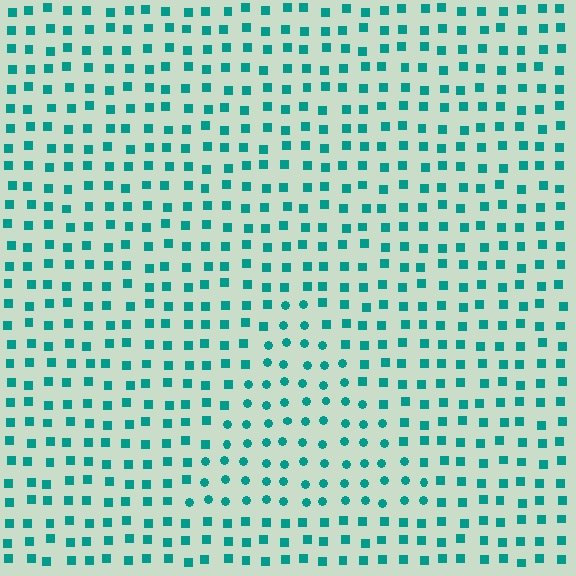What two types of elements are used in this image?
The image uses circles inside the triangle region and squares outside it.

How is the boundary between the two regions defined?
The boundary is defined by a change in element shape: circles inside vs. squares outside. All elements share the same color and spacing.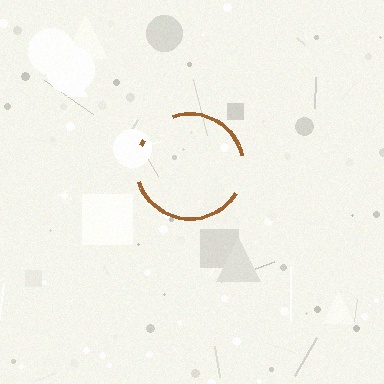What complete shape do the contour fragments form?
The contour fragments form a circle.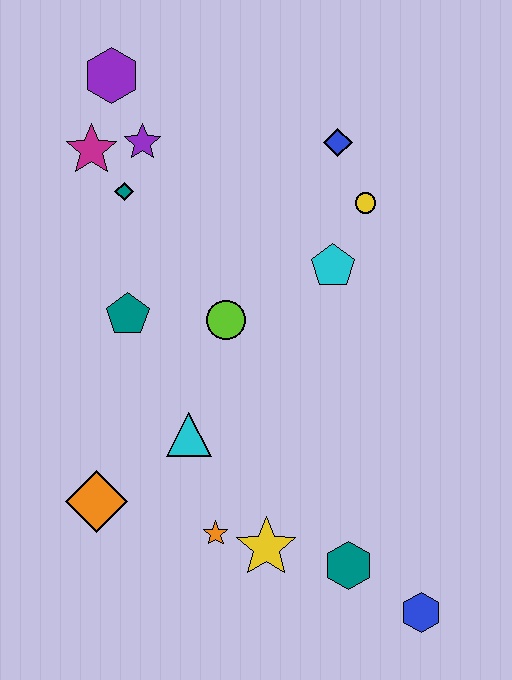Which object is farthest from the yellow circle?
The blue hexagon is farthest from the yellow circle.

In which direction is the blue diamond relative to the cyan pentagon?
The blue diamond is above the cyan pentagon.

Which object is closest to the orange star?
The yellow star is closest to the orange star.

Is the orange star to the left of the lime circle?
Yes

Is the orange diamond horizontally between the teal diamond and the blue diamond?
No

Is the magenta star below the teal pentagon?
No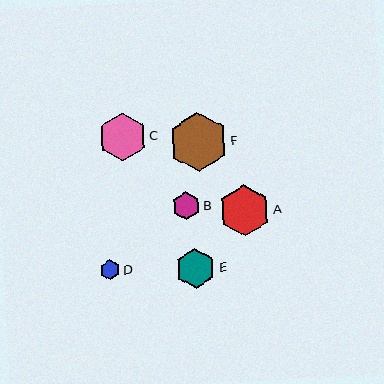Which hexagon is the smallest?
Hexagon D is the smallest with a size of approximately 20 pixels.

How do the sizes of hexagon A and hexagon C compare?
Hexagon A and hexagon C are approximately the same size.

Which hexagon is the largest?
Hexagon F is the largest with a size of approximately 59 pixels.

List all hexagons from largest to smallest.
From largest to smallest: F, A, C, E, B, D.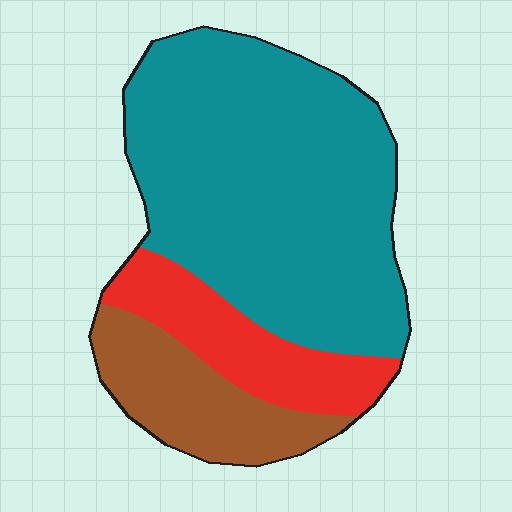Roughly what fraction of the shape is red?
Red covers about 20% of the shape.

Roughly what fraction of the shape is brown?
Brown takes up about one sixth (1/6) of the shape.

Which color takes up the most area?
Teal, at roughly 65%.